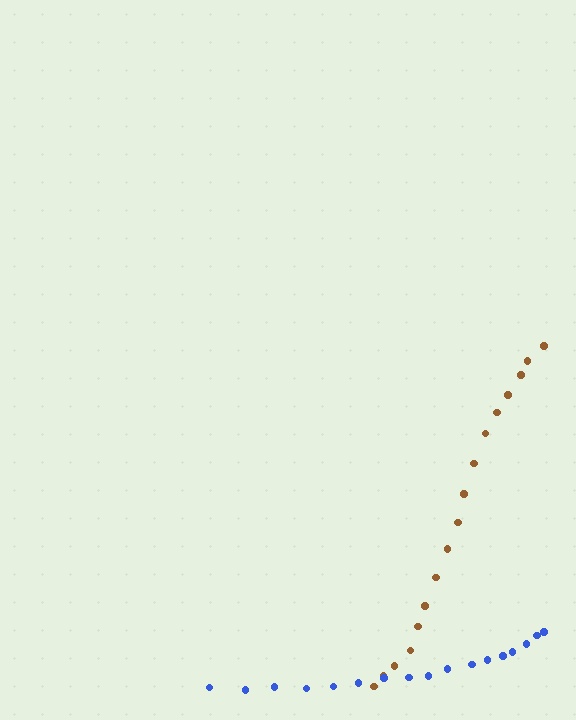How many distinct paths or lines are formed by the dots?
There are 2 distinct paths.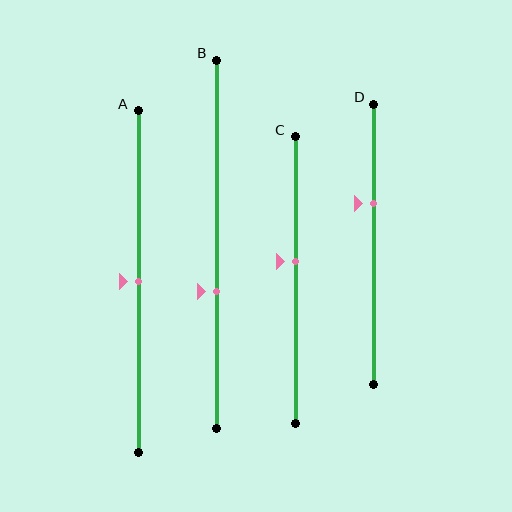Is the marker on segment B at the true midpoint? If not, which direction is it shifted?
No, the marker on segment B is shifted downward by about 13% of the segment length.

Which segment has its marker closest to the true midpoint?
Segment A has its marker closest to the true midpoint.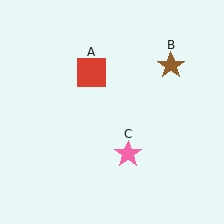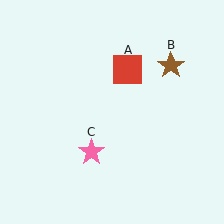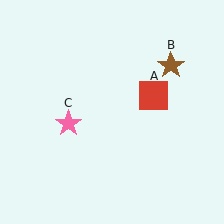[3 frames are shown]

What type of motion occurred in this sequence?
The red square (object A), pink star (object C) rotated clockwise around the center of the scene.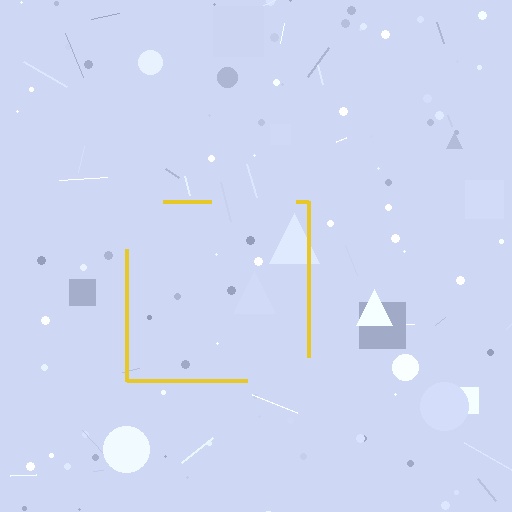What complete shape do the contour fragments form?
The contour fragments form a square.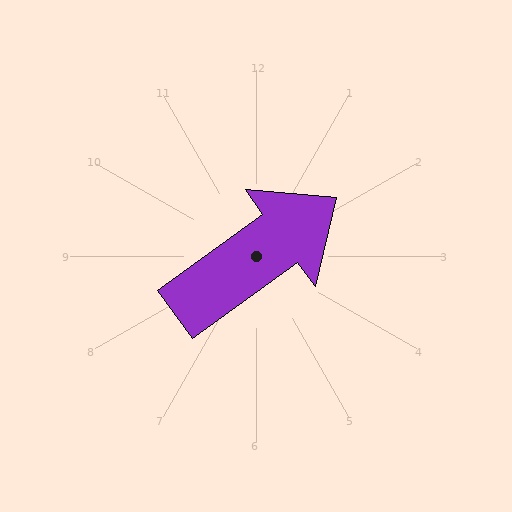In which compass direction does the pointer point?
Northeast.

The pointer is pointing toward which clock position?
Roughly 2 o'clock.